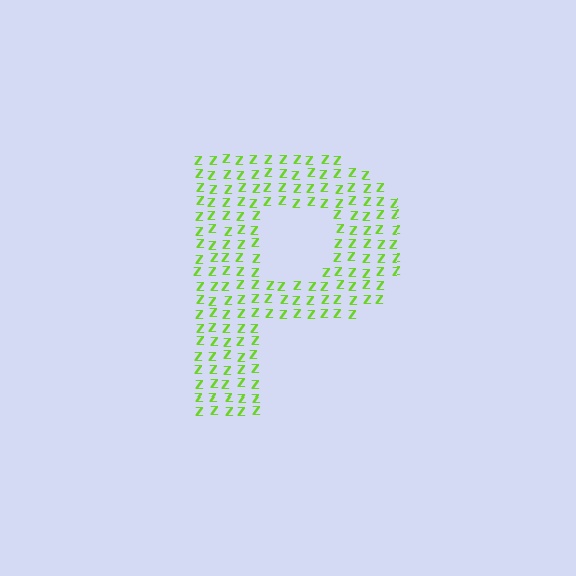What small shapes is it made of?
It is made of small letter Z's.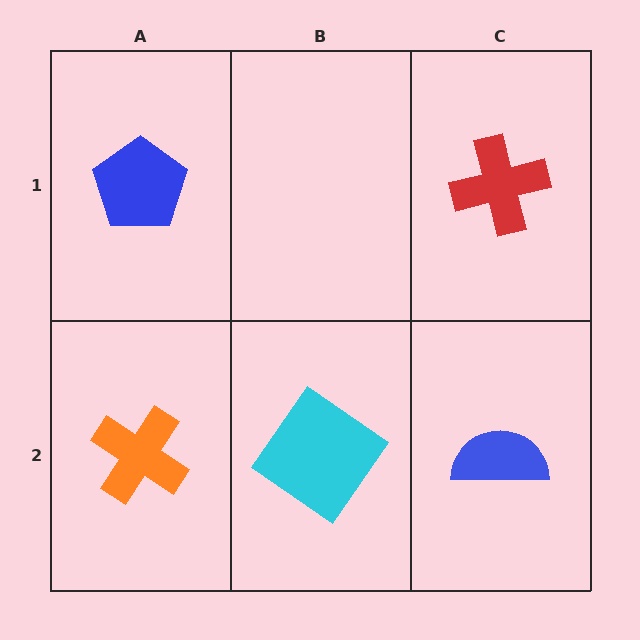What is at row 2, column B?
A cyan diamond.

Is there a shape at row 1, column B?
No, that cell is empty.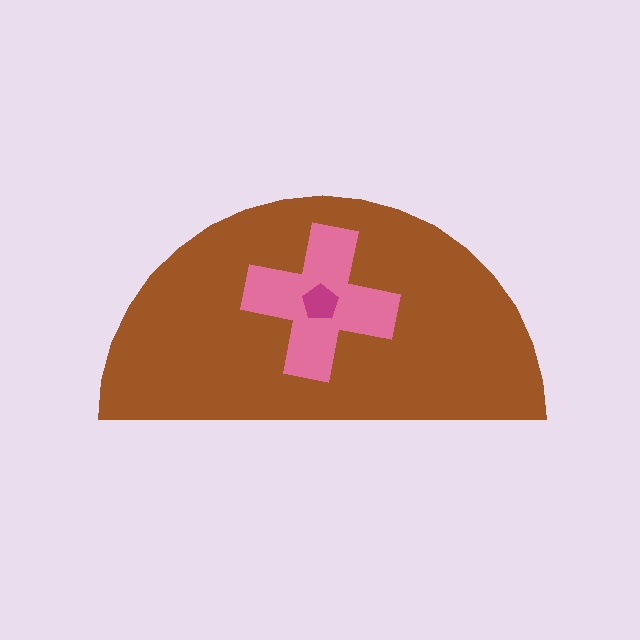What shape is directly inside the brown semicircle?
The pink cross.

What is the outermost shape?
The brown semicircle.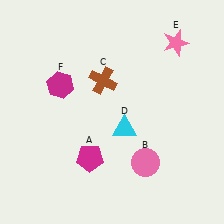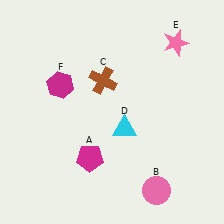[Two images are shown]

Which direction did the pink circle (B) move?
The pink circle (B) moved down.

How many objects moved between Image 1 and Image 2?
1 object moved between the two images.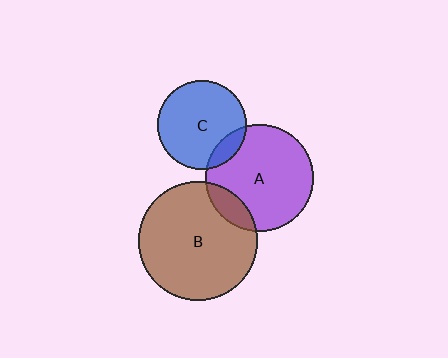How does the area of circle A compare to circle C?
Approximately 1.5 times.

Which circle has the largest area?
Circle B (brown).